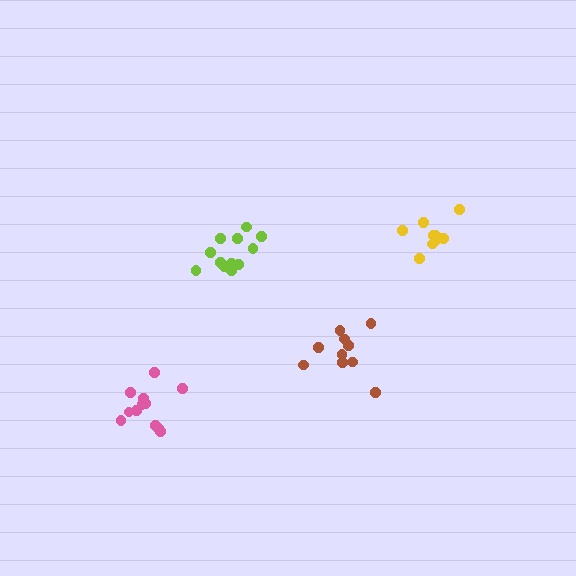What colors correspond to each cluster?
The clusters are colored: lime, brown, yellow, pink.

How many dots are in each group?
Group 1: 12 dots, Group 2: 10 dots, Group 3: 9 dots, Group 4: 12 dots (43 total).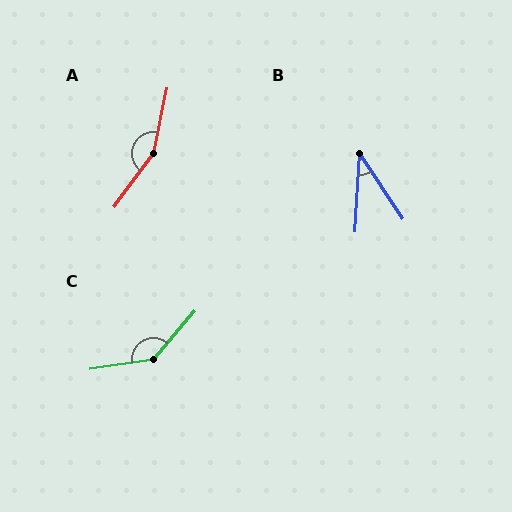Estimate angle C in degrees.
Approximately 139 degrees.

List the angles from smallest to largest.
B (37°), C (139°), A (155°).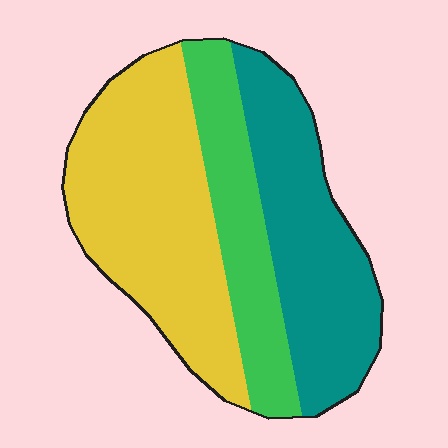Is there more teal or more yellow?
Yellow.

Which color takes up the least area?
Green, at roughly 25%.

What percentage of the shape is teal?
Teal covers around 35% of the shape.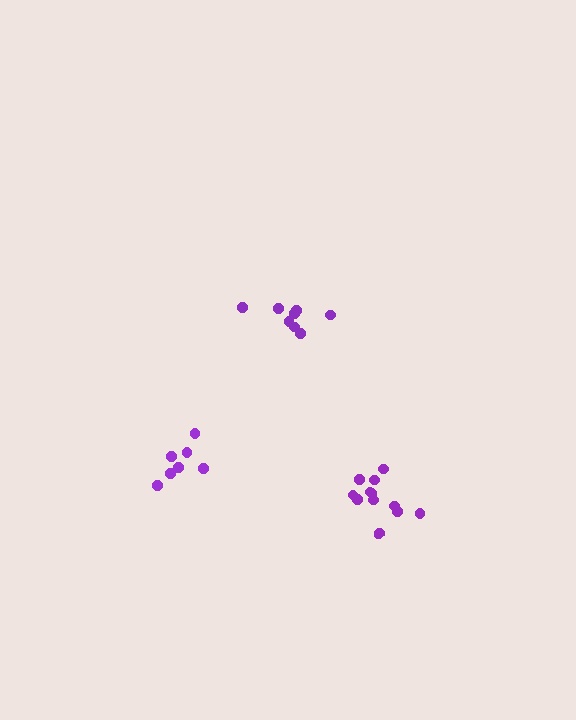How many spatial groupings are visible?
There are 3 spatial groupings.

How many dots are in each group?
Group 1: 12 dots, Group 2: 7 dots, Group 3: 8 dots (27 total).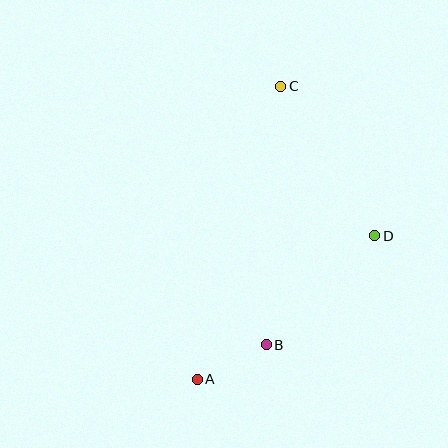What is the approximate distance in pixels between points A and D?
The distance between A and D is approximately 228 pixels.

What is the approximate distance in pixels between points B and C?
The distance between B and C is approximately 259 pixels.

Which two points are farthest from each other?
Points A and C are farthest from each other.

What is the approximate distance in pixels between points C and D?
The distance between C and D is approximately 176 pixels.